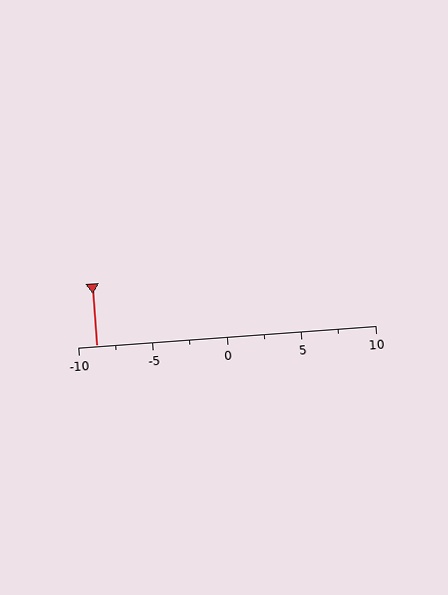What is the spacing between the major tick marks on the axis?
The major ticks are spaced 5 apart.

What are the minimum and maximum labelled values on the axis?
The axis runs from -10 to 10.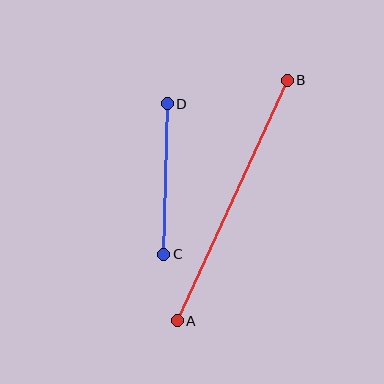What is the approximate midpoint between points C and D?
The midpoint is at approximately (165, 179) pixels.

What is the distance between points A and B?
The distance is approximately 264 pixels.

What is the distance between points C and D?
The distance is approximately 151 pixels.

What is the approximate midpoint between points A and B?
The midpoint is at approximately (232, 201) pixels.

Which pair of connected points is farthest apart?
Points A and B are farthest apart.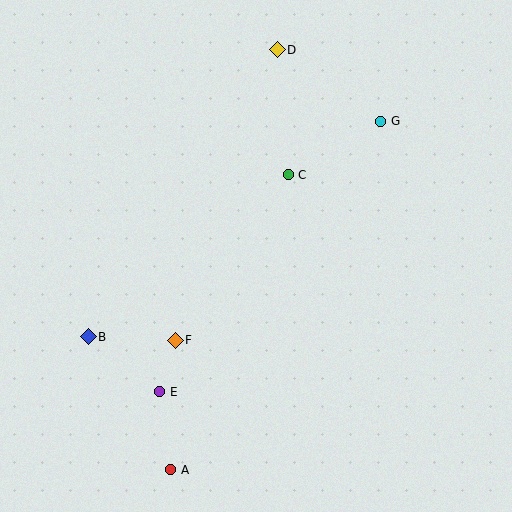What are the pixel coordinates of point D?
Point D is at (277, 50).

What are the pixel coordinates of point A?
Point A is at (171, 470).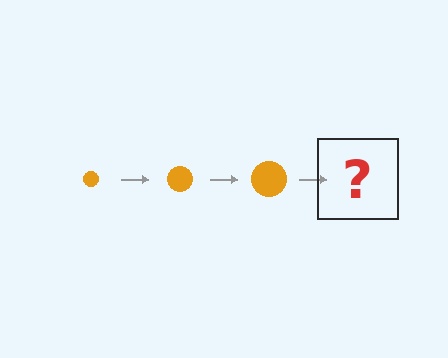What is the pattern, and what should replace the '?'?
The pattern is that the circle gets progressively larger each step. The '?' should be an orange circle, larger than the previous one.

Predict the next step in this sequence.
The next step is an orange circle, larger than the previous one.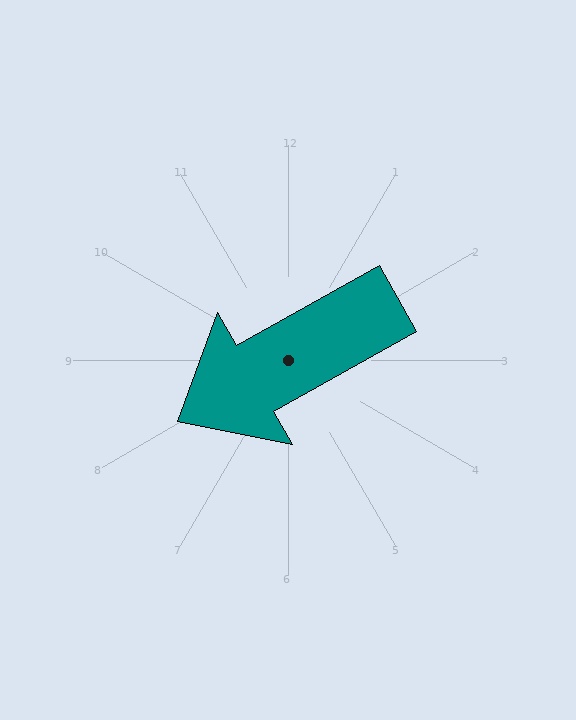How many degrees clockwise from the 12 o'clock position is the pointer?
Approximately 241 degrees.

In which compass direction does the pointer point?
Southwest.